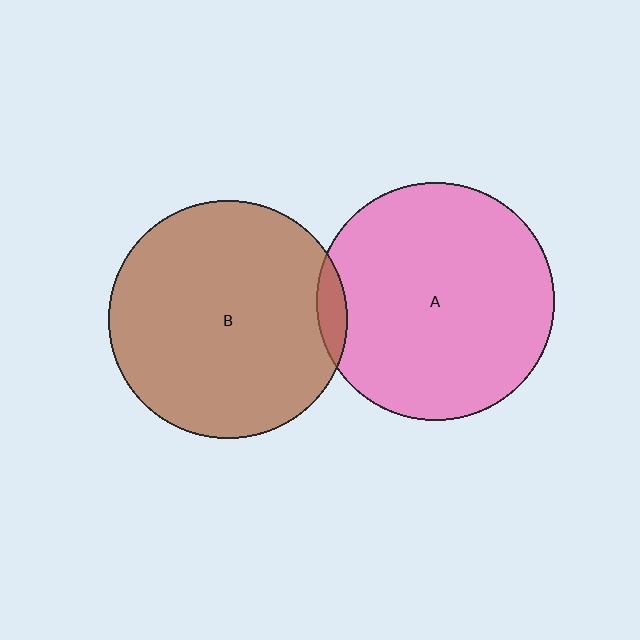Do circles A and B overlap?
Yes.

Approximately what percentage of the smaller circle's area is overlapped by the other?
Approximately 5%.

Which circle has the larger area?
Circle B (brown).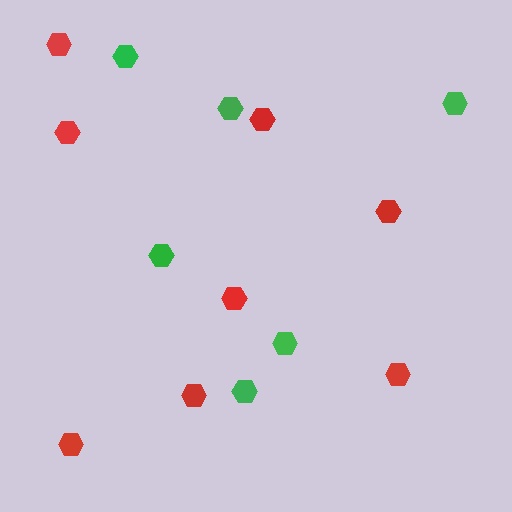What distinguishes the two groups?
There are 2 groups: one group of green hexagons (6) and one group of red hexagons (8).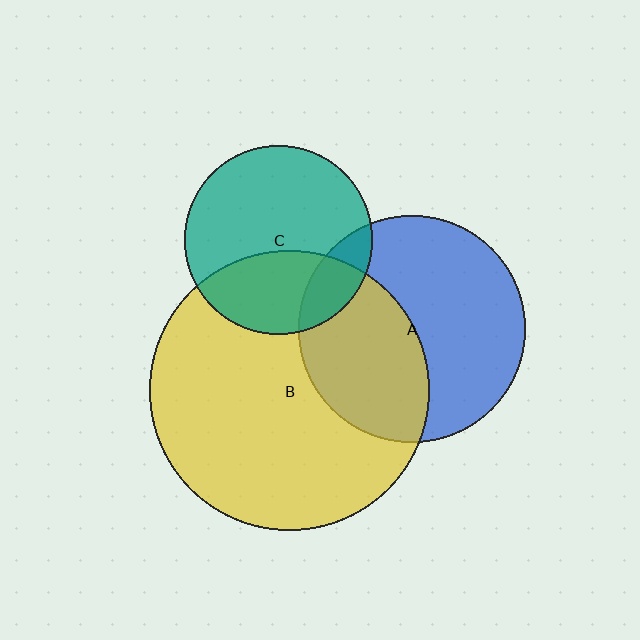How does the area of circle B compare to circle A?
Approximately 1.5 times.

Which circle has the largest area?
Circle B (yellow).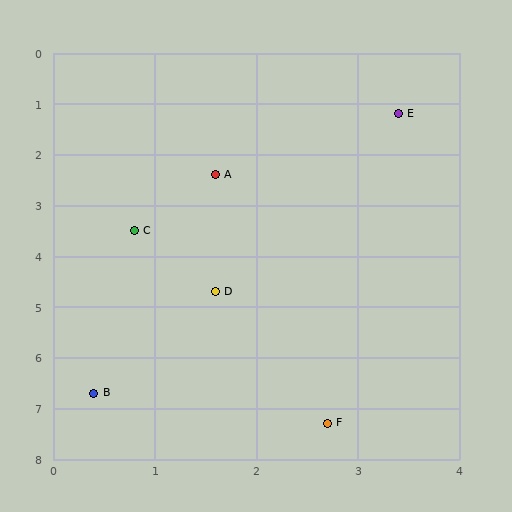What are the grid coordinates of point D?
Point D is at approximately (1.6, 4.7).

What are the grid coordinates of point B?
Point B is at approximately (0.4, 6.7).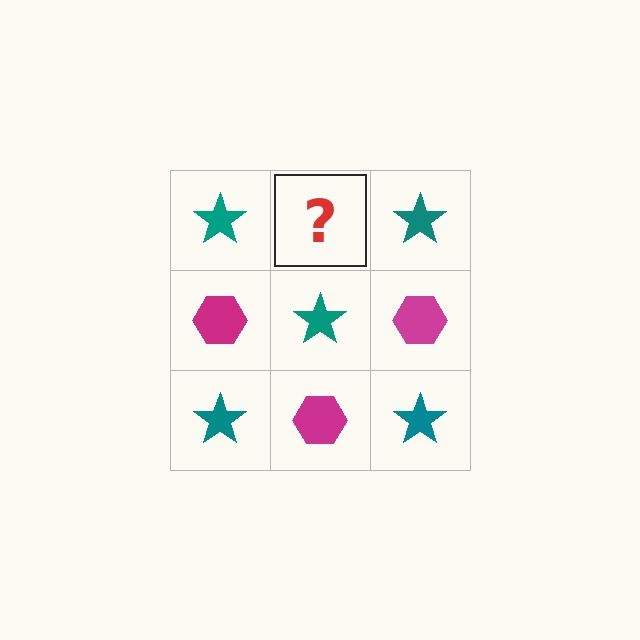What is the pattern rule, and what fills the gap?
The rule is that it alternates teal star and magenta hexagon in a checkerboard pattern. The gap should be filled with a magenta hexagon.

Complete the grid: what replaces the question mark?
The question mark should be replaced with a magenta hexagon.